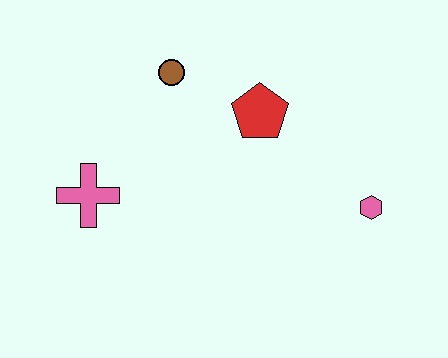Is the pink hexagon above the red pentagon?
No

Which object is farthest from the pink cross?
The pink hexagon is farthest from the pink cross.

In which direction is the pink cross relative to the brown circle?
The pink cross is below the brown circle.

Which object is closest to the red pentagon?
The brown circle is closest to the red pentagon.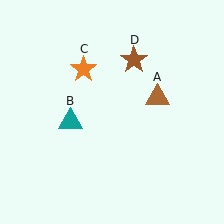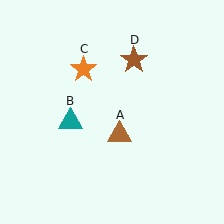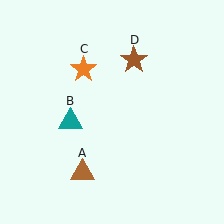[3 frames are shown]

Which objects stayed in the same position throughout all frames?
Teal triangle (object B) and orange star (object C) and brown star (object D) remained stationary.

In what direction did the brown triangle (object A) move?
The brown triangle (object A) moved down and to the left.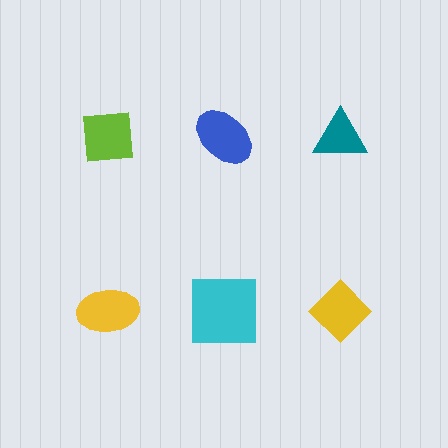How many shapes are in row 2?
3 shapes.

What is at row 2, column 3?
A yellow diamond.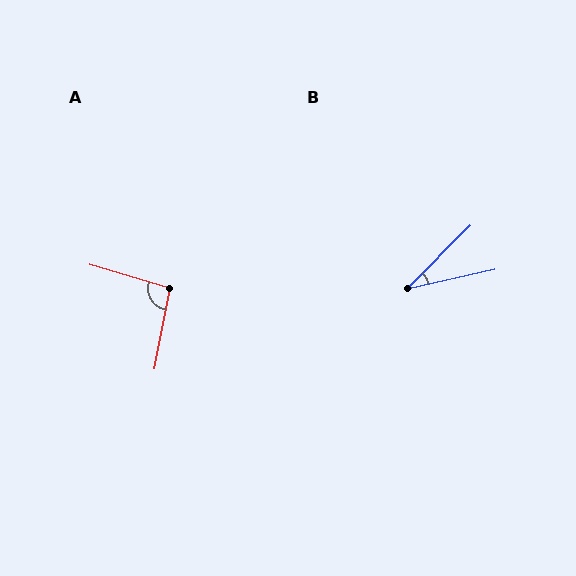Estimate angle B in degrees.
Approximately 32 degrees.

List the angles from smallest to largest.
B (32°), A (96°).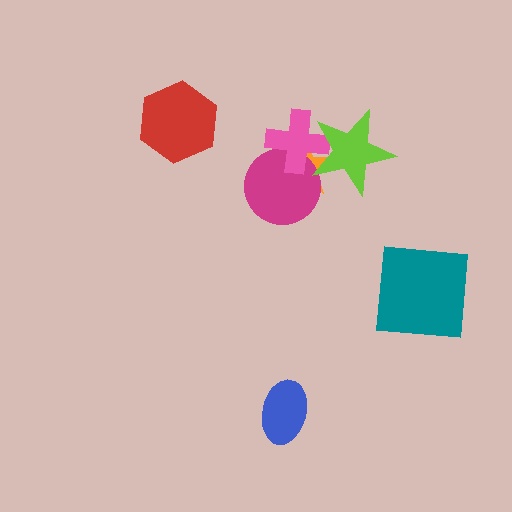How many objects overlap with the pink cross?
3 objects overlap with the pink cross.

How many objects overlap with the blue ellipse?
0 objects overlap with the blue ellipse.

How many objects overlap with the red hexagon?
0 objects overlap with the red hexagon.